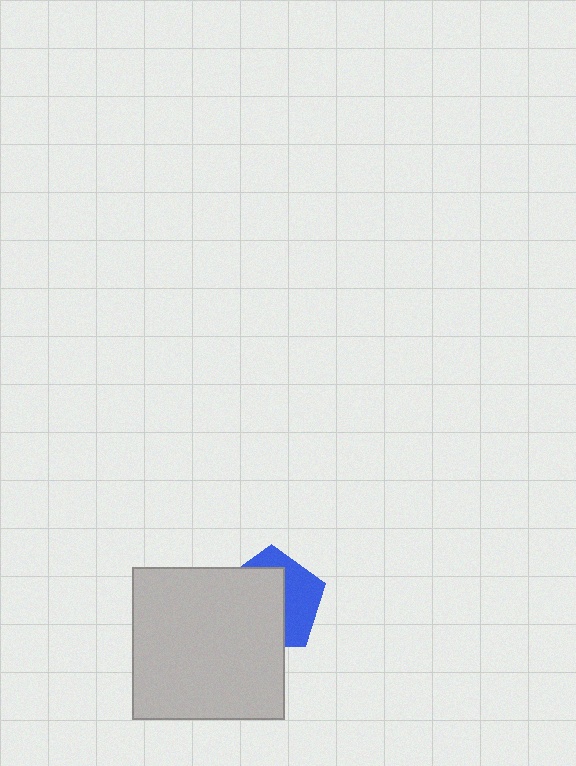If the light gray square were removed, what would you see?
You would see the complete blue pentagon.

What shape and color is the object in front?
The object in front is a light gray square.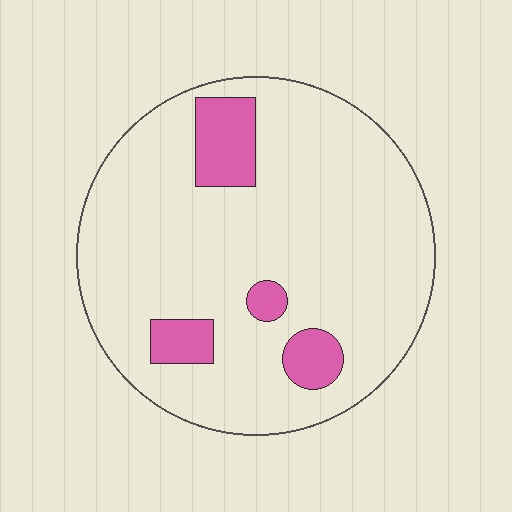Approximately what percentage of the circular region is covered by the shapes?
Approximately 15%.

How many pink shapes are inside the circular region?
4.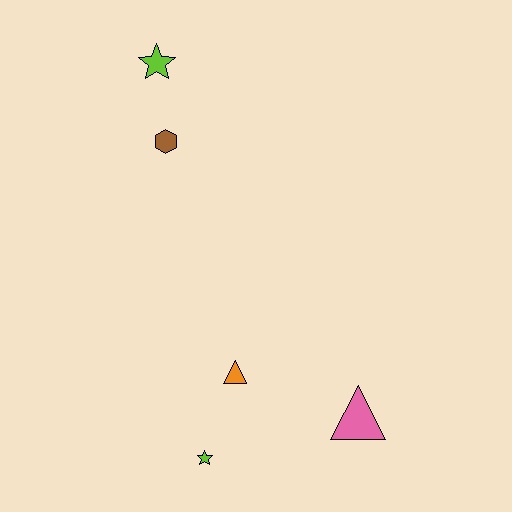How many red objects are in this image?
There are no red objects.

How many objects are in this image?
There are 5 objects.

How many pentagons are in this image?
There are no pentagons.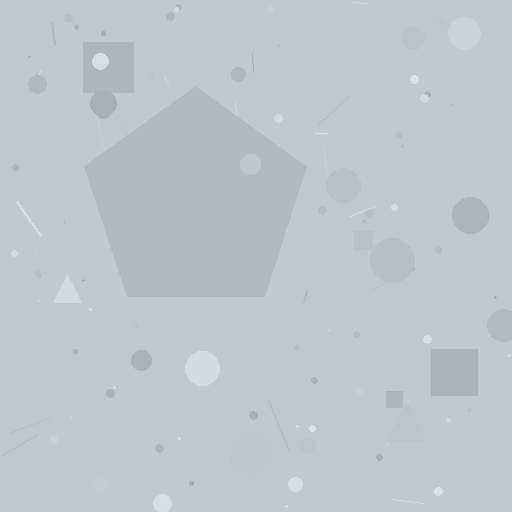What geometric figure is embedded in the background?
A pentagon is embedded in the background.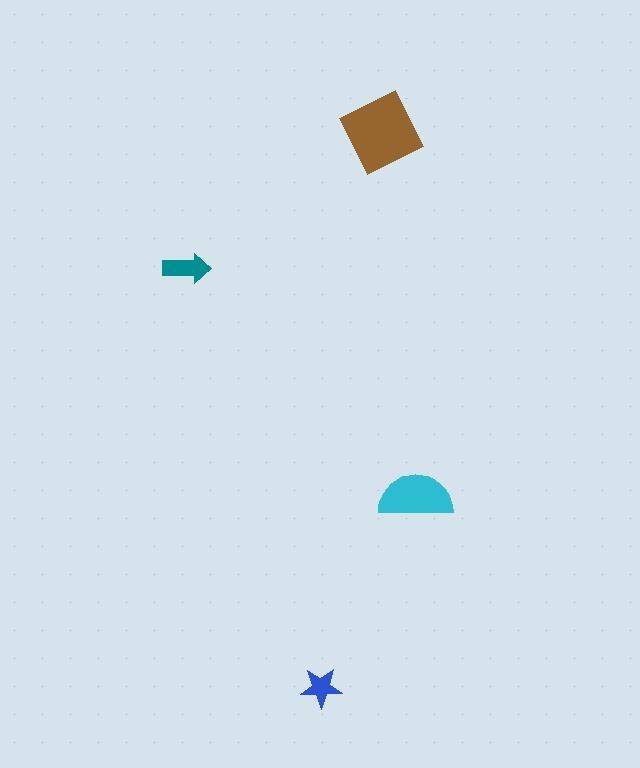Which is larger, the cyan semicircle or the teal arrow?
The cyan semicircle.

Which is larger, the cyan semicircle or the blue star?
The cyan semicircle.